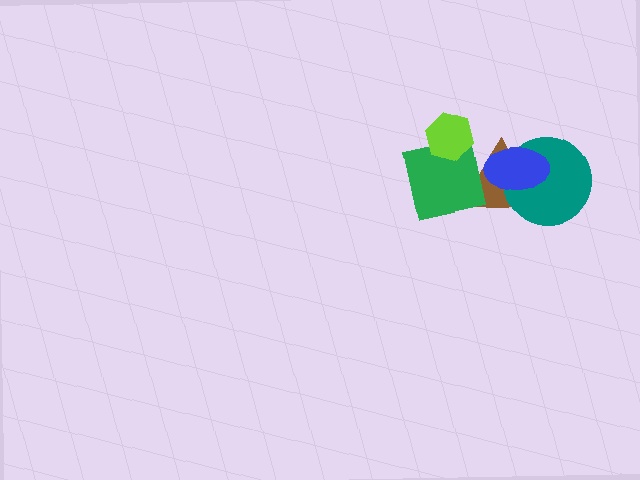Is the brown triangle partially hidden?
Yes, it is partially covered by another shape.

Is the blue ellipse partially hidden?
Yes, it is partially covered by another shape.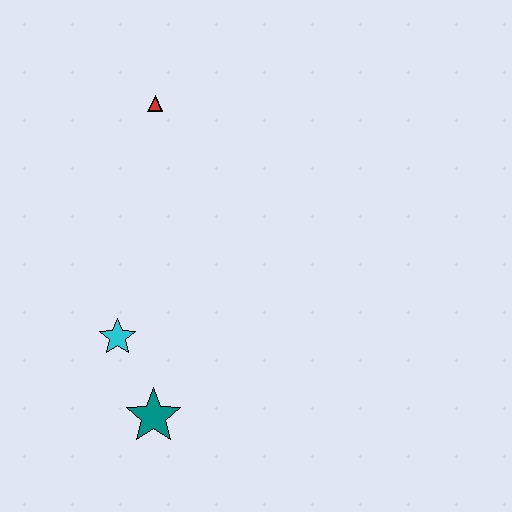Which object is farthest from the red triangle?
The teal star is farthest from the red triangle.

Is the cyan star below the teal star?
No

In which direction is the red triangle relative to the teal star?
The red triangle is above the teal star.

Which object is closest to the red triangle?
The cyan star is closest to the red triangle.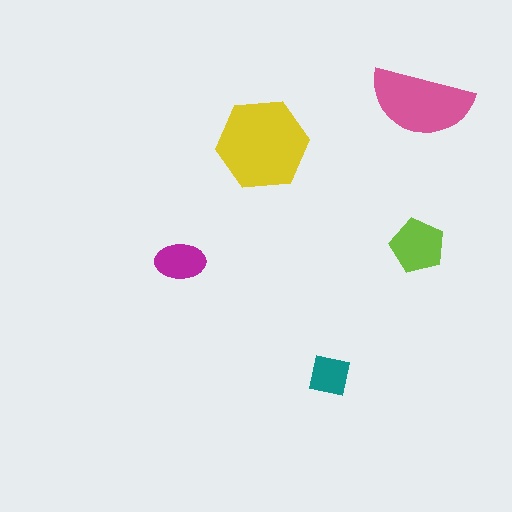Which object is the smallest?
The teal square.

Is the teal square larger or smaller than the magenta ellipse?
Smaller.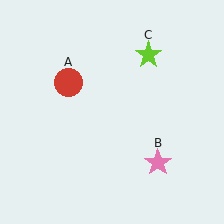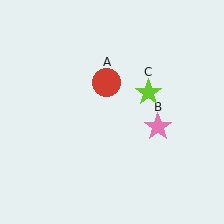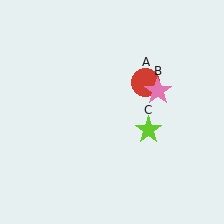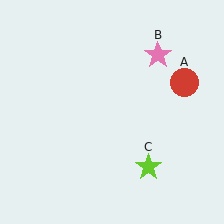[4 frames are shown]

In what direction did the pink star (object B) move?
The pink star (object B) moved up.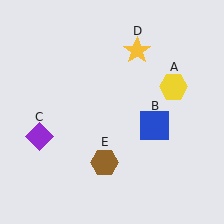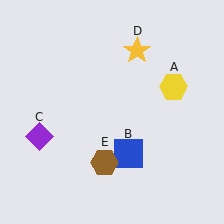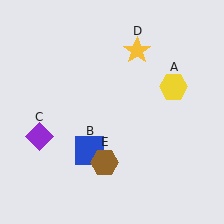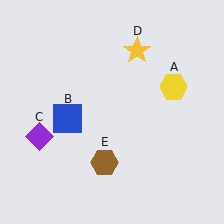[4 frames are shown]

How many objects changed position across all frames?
1 object changed position: blue square (object B).